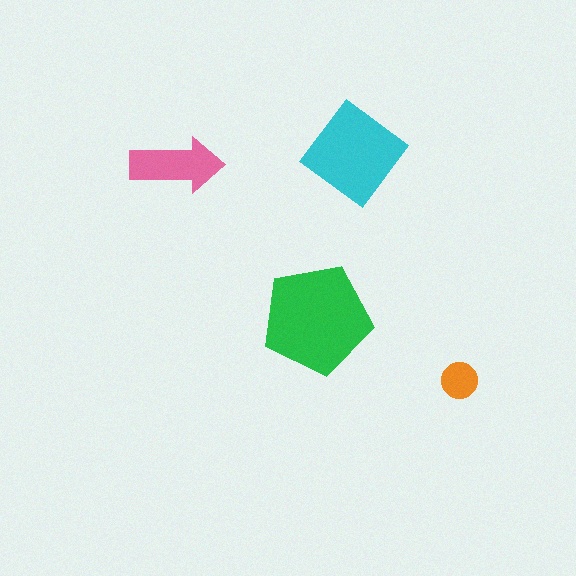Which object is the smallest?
The orange circle.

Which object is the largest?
The green pentagon.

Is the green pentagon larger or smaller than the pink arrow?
Larger.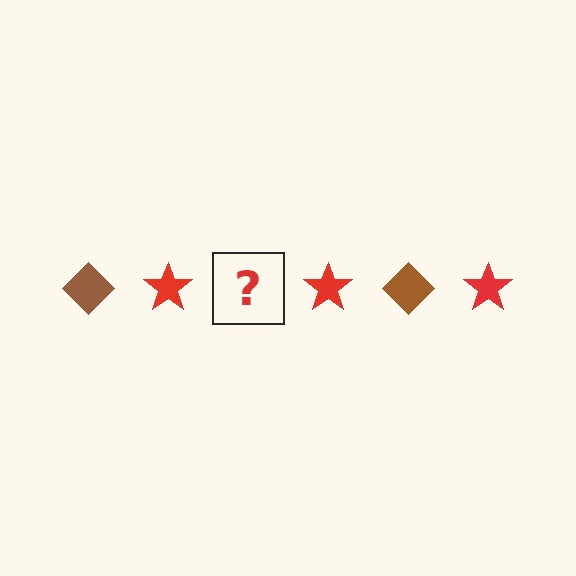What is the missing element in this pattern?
The missing element is a brown diamond.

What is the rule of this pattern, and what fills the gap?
The rule is that the pattern alternates between brown diamond and red star. The gap should be filled with a brown diamond.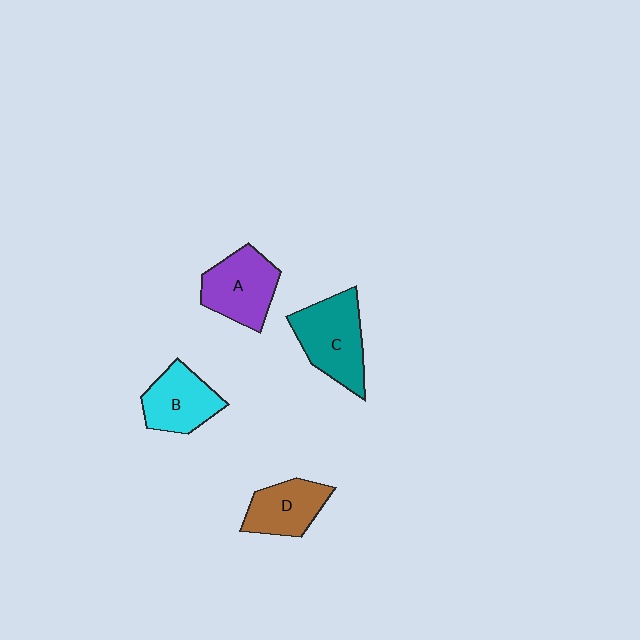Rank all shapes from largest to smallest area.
From largest to smallest: C (teal), A (purple), B (cyan), D (brown).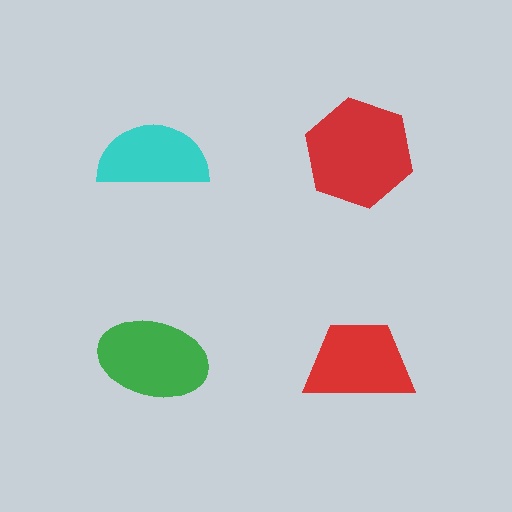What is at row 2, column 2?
A red trapezoid.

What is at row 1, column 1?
A cyan semicircle.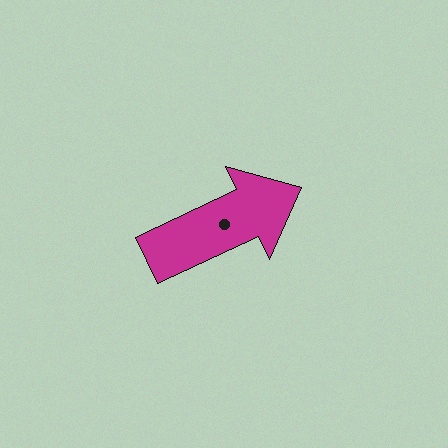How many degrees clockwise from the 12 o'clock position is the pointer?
Approximately 64 degrees.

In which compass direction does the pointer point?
Northeast.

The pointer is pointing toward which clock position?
Roughly 2 o'clock.